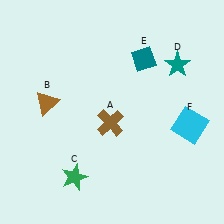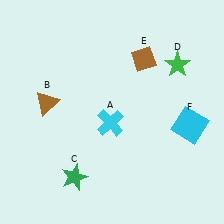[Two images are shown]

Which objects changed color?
A changed from brown to cyan. D changed from teal to green. E changed from teal to brown.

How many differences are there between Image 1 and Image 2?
There are 3 differences between the two images.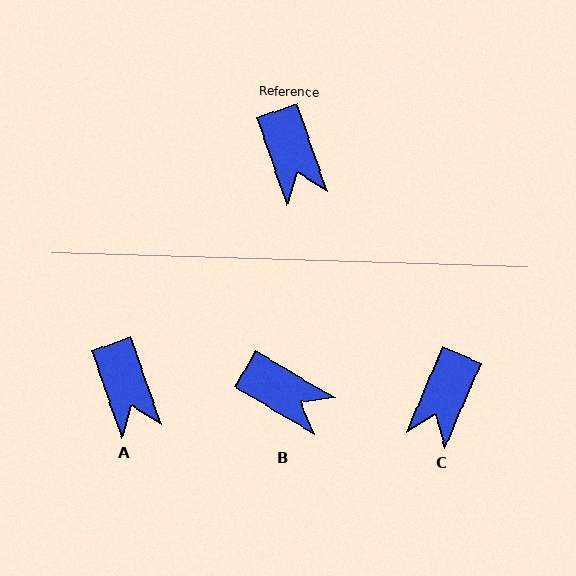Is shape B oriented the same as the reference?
No, it is off by about 40 degrees.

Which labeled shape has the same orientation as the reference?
A.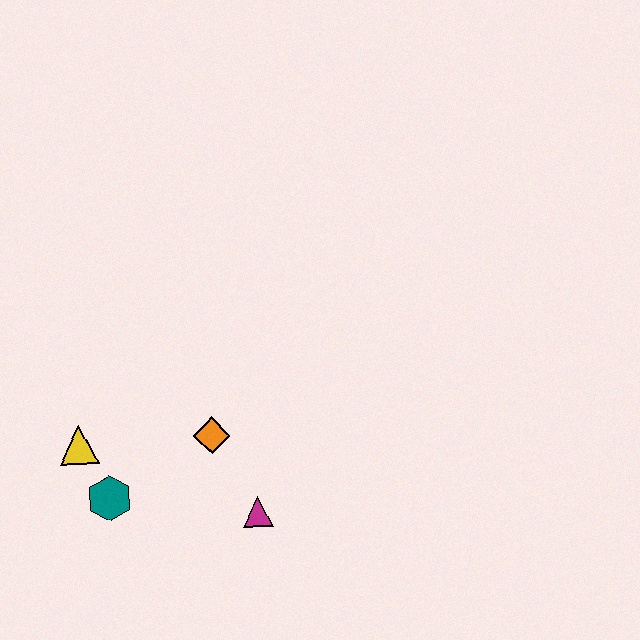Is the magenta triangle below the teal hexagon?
Yes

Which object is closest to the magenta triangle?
The orange diamond is closest to the magenta triangle.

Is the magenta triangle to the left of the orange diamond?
No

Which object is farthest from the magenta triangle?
The yellow triangle is farthest from the magenta triangle.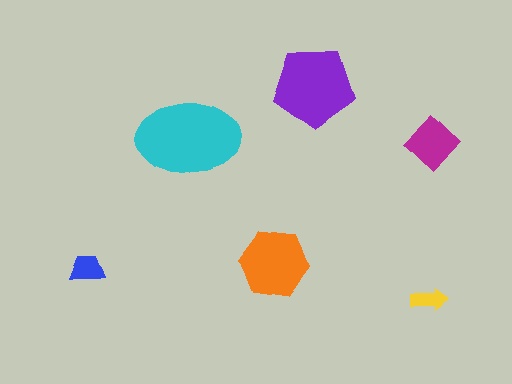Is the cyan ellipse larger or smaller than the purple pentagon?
Larger.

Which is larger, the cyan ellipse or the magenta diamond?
The cyan ellipse.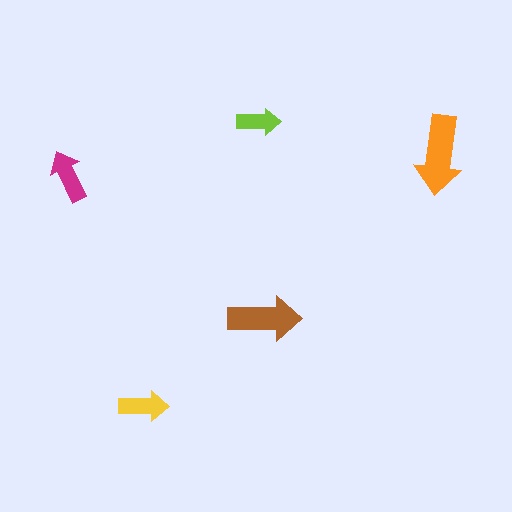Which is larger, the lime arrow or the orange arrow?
The orange one.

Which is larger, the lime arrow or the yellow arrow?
The yellow one.